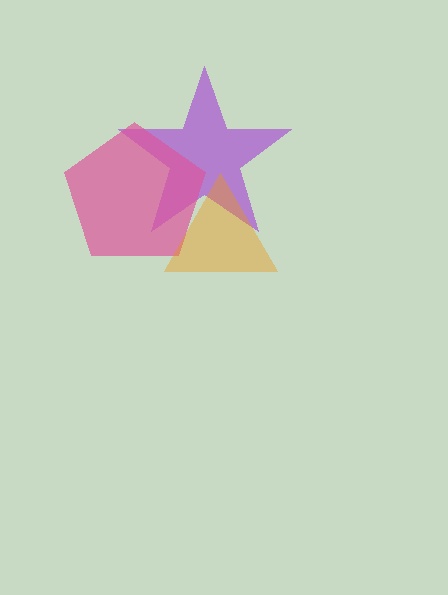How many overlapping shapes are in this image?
There are 3 overlapping shapes in the image.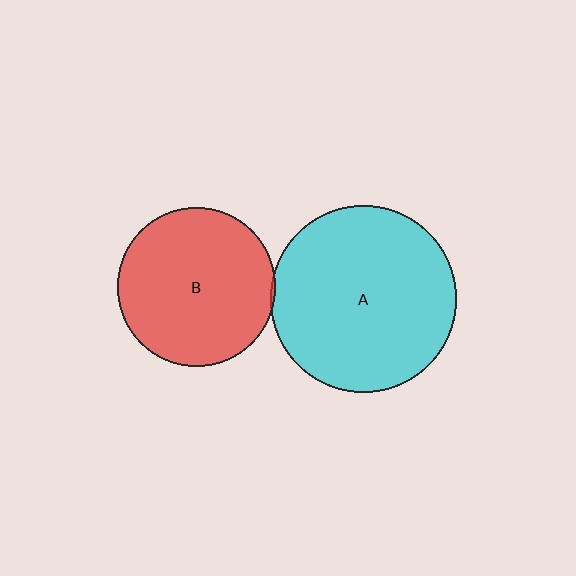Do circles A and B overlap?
Yes.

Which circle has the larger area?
Circle A (cyan).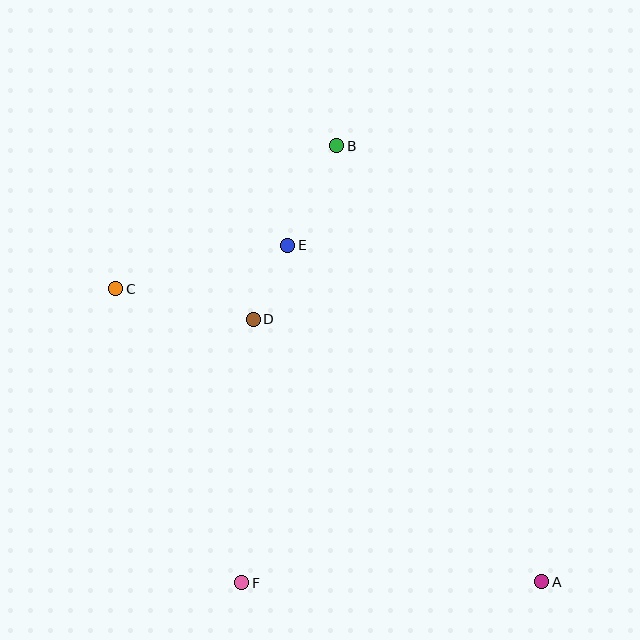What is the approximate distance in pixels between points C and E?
The distance between C and E is approximately 178 pixels.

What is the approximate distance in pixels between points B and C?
The distance between B and C is approximately 263 pixels.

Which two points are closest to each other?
Points D and E are closest to each other.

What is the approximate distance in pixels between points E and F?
The distance between E and F is approximately 341 pixels.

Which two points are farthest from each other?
Points A and C are farthest from each other.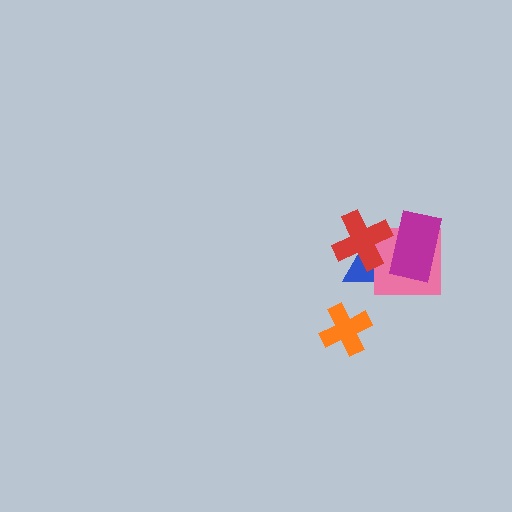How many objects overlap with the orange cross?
0 objects overlap with the orange cross.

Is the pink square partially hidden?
Yes, it is partially covered by another shape.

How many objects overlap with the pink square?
3 objects overlap with the pink square.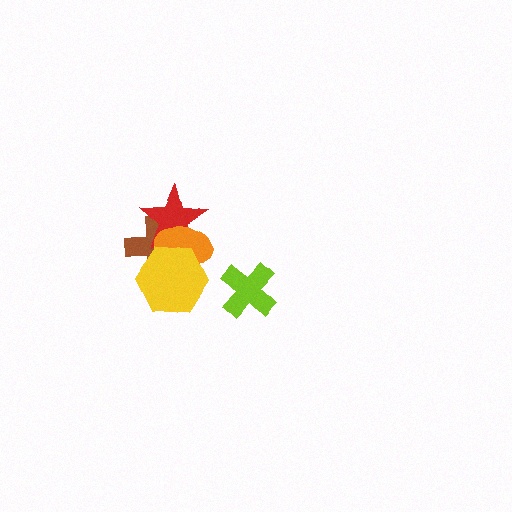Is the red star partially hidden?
Yes, it is partially covered by another shape.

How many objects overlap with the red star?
3 objects overlap with the red star.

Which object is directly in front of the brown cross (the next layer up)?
The red star is directly in front of the brown cross.